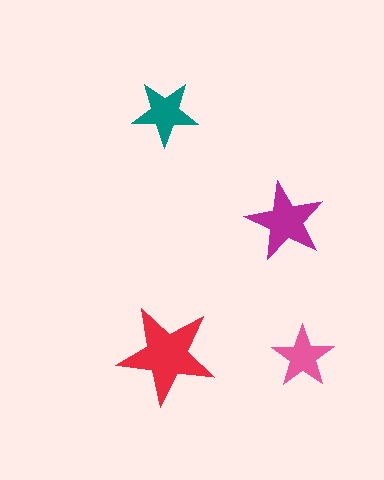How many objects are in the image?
There are 4 objects in the image.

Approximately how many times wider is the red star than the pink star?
About 1.5 times wider.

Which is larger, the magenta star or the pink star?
The magenta one.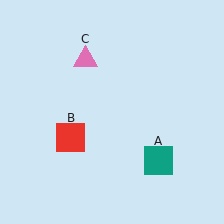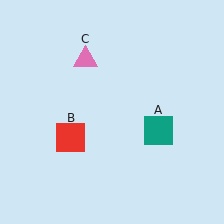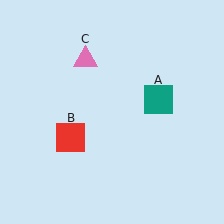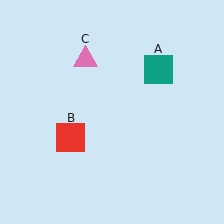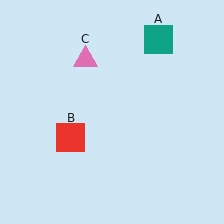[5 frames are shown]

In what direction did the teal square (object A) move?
The teal square (object A) moved up.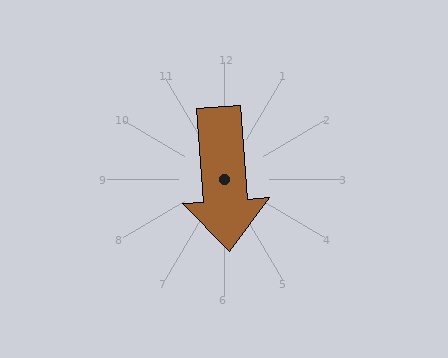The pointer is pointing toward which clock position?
Roughly 6 o'clock.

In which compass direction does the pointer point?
South.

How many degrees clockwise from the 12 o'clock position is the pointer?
Approximately 176 degrees.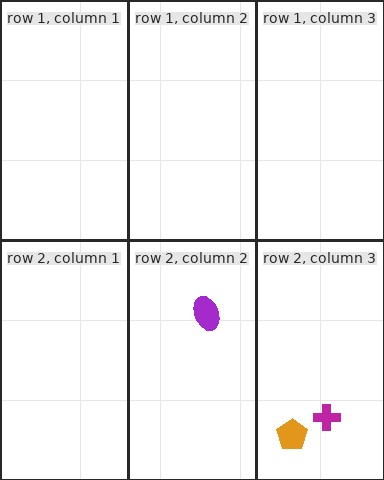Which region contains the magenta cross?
The row 2, column 3 region.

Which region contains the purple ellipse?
The row 2, column 2 region.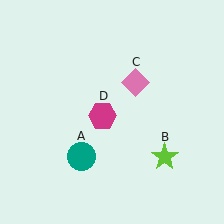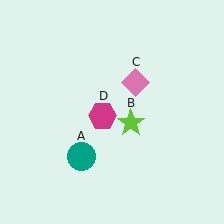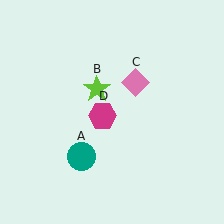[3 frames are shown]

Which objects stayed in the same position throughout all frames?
Teal circle (object A) and pink diamond (object C) and magenta hexagon (object D) remained stationary.